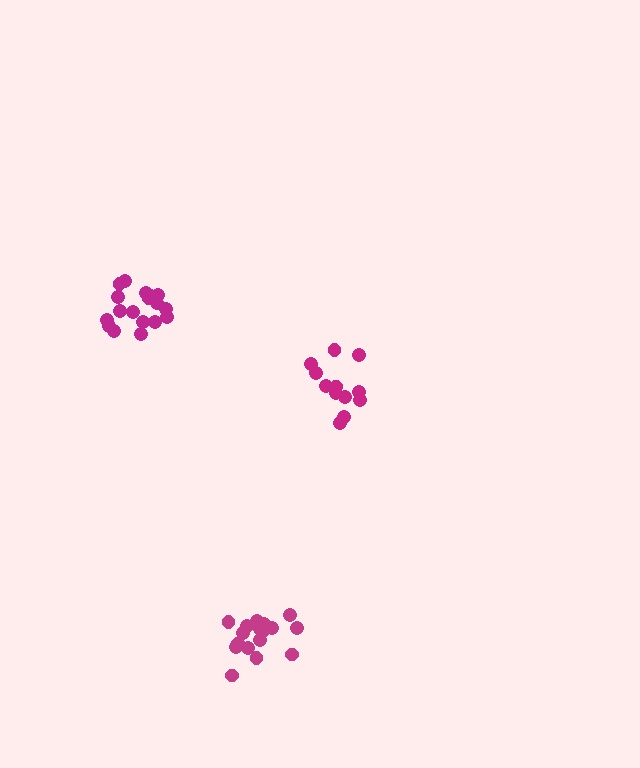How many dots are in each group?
Group 1: 12 dots, Group 2: 18 dots, Group 3: 18 dots (48 total).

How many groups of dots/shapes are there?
There are 3 groups.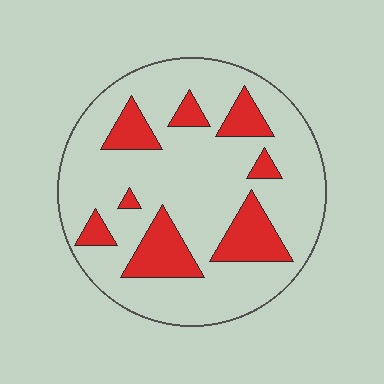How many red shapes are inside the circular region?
8.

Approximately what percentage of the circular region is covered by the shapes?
Approximately 20%.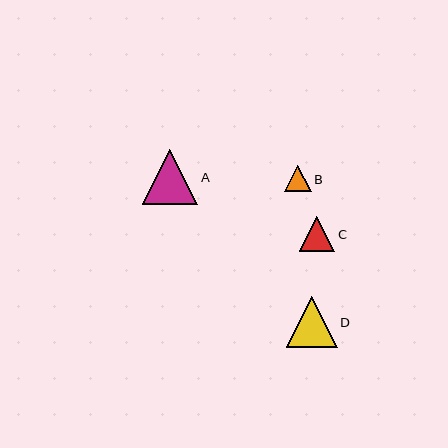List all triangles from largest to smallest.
From largest to smallest: A, D, C, B.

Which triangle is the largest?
Triangle A is the largest with a size of approximately 55 pixels.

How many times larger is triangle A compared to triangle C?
Triangle A is approximately 1.6 times the size of triangle C.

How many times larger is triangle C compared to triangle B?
Triangle C is approximately 1.3 times the size of triangle B.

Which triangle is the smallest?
Triangle B is the smallest with a size of approximately 27 pixels.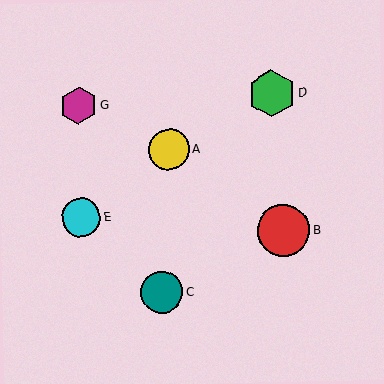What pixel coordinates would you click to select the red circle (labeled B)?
Click at (284, 231) to select the red circle B.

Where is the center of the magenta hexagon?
The center of the magenta hexagon is at (78, 106).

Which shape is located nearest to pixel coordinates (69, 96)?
The magenta hexagon (labeled G) at (78, 106) is nearest to that location.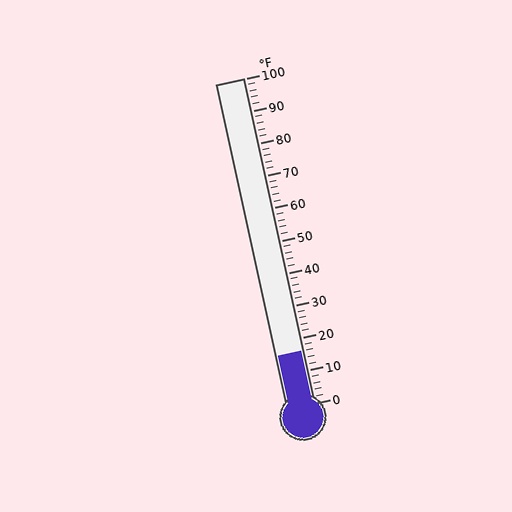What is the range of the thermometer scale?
The thermometer scale ranges from 0°F to 100°F.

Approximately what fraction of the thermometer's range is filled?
The thermometer is filled to approximately 15% of its range.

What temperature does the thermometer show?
The thermometer shows approximately 16°F.